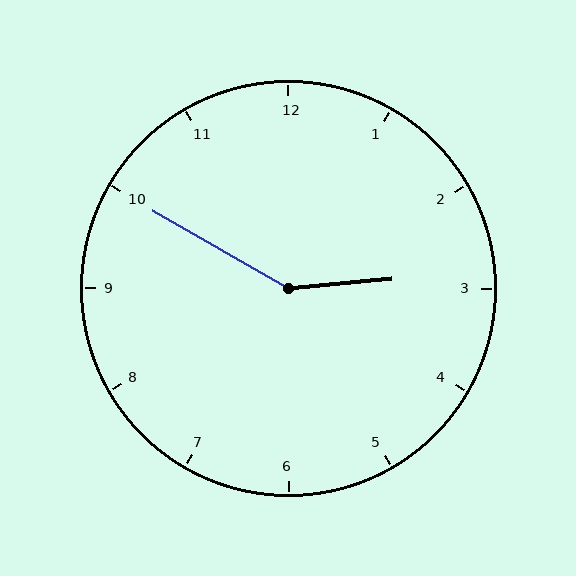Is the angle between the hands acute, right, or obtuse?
It is obtuse.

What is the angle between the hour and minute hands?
Approximately 145 degrees.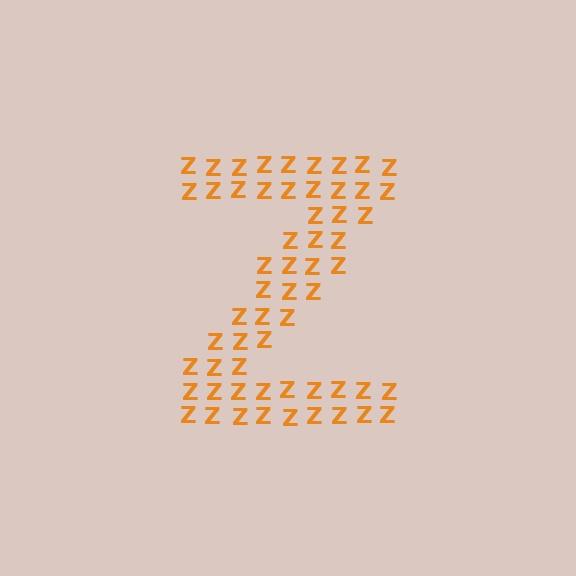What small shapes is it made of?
It is made of small letter Z's.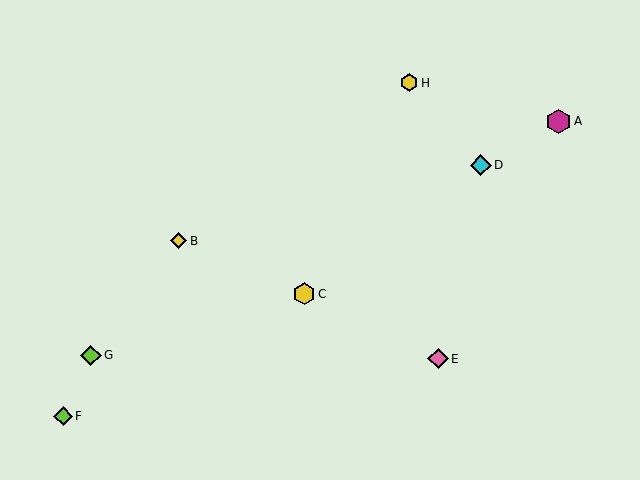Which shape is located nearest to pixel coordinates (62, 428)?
The lime diamond (labeled F) at (63, 416) is nearest to that location.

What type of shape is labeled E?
Shape E is a pink diamond.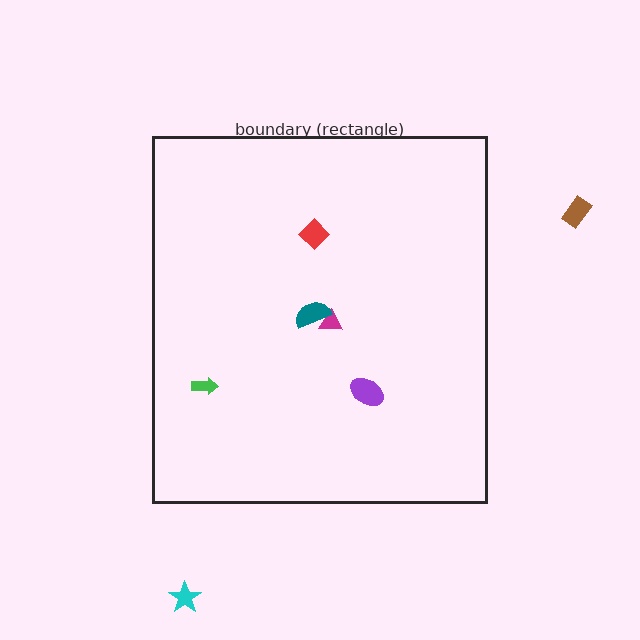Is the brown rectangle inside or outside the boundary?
Outside.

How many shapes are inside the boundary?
5 inside, 2 outside.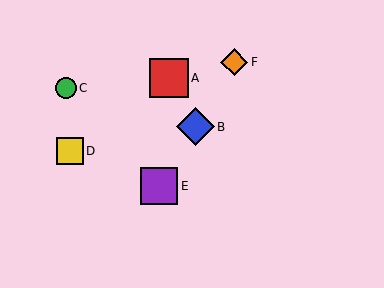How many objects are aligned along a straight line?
3 objects (B, E, F) are aligned along a straight line.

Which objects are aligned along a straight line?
Objects B, E, F are aligned along a straight line.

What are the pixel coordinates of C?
Object C is at (66, 88).